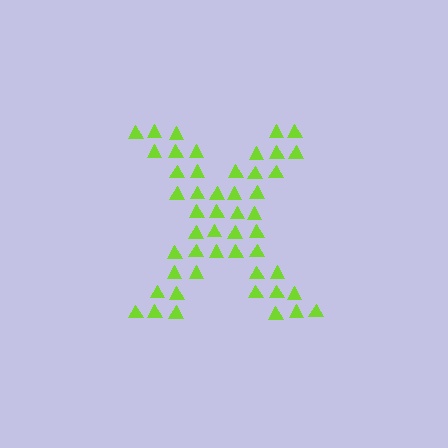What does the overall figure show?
The overall figure shows the letter X.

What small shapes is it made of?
It is made of small triangles.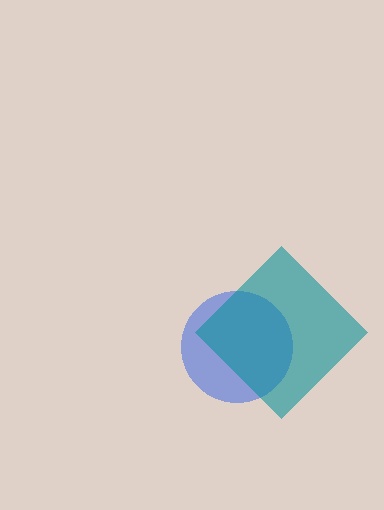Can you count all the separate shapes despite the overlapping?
Yes, there are 2 separate shapes.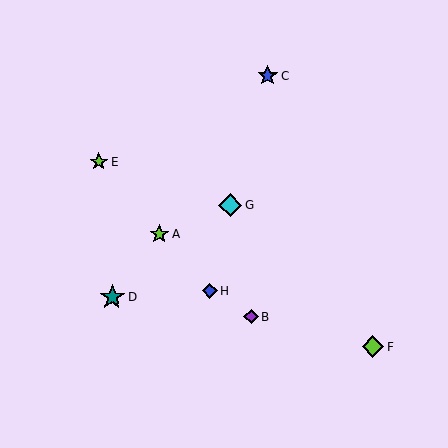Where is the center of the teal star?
The center of the teal star is at (112, 297).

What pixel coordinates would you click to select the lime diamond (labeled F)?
Click at (373, 347) to select the lime diamond F.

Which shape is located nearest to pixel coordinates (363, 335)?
The lime diamond (labeled F) at (373, 347) is nearest to that location.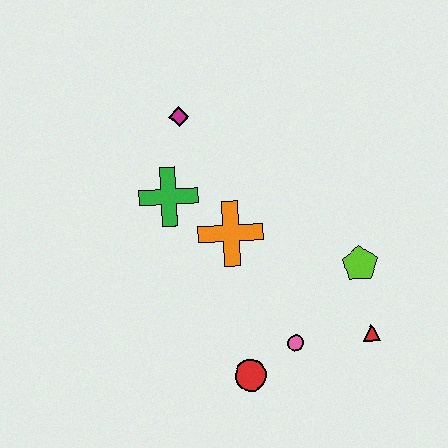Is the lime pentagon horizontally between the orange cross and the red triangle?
Yes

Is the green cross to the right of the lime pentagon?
No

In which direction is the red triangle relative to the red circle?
The red triangle is to the right of the red circle.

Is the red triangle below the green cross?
Yes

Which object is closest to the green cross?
The orange cross is closest to the green cross.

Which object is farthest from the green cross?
The red triangle is farthest from the green cross.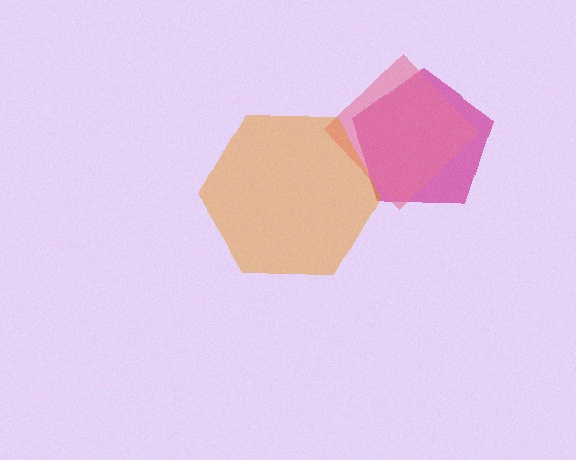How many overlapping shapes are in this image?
There are 3 overlapping shapes in the image.